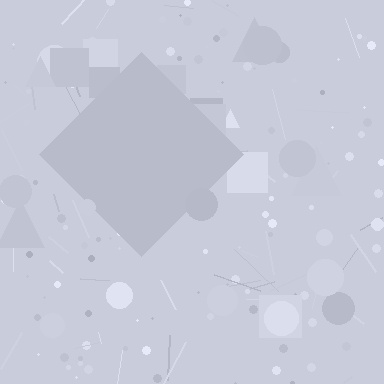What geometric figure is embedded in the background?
A diamond is embedded in the background.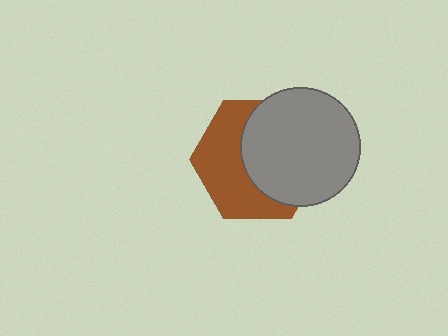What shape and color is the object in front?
The object in front is a gray circle.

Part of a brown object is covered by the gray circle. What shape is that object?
It is a hexagon.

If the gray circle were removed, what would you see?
You would see the complete brown hexagon.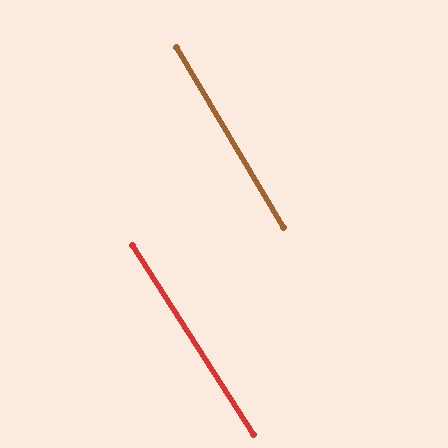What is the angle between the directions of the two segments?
Approximately 2 degrees.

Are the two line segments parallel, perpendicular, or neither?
Parallel — their directions differ by only 1.8°.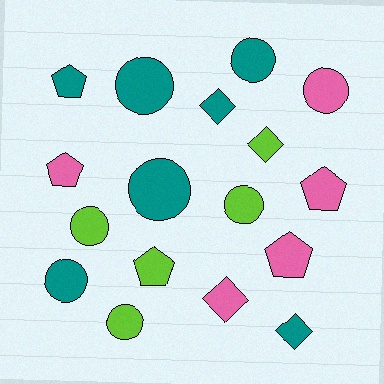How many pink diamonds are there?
There is 1 pink diamond.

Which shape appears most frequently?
Circle, with 8 objects.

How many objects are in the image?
There are 17 objects.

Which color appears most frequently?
Teal, with 7 objects.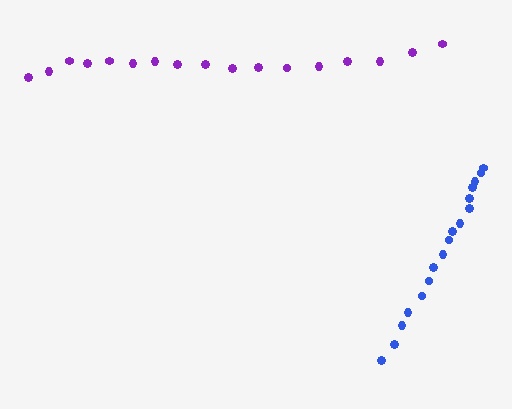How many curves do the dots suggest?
There are 2 distinct paths.